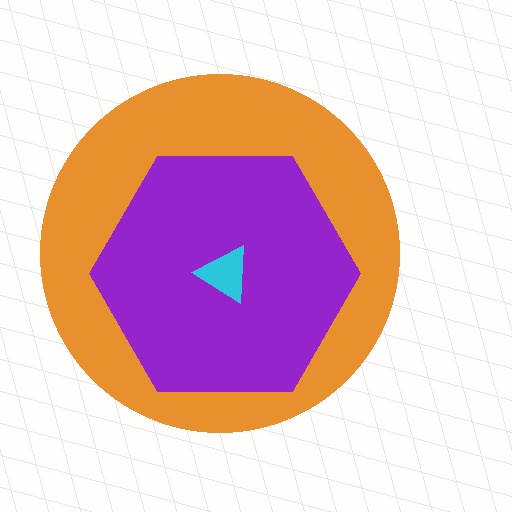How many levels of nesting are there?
3.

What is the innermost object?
The cyan triangle.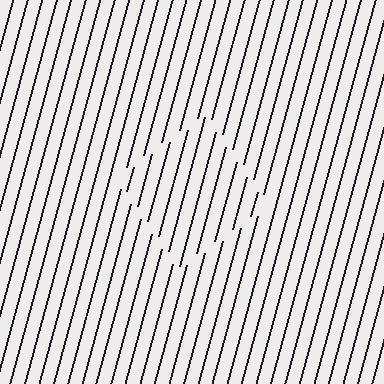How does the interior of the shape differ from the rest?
The interior of the shape contains the same grating, shifted by half a period — the contour is defined by the phase discontinuity where line-ends from the inner and outer gratings abut.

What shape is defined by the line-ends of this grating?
An illusory square. The interior of the shape contains the same grating, shifted by half a period — the contour is defined by the phase discontinuity where line-ends from the inner and outer gratings abut.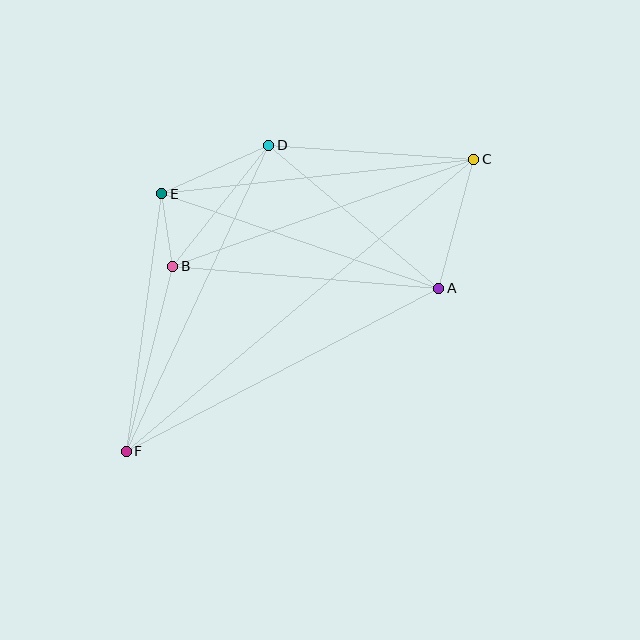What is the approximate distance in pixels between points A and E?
The distance between A and E is approximately 292 pixels.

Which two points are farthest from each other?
Points C and F are farthest from each other.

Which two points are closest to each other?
Points B and E are closest to each other.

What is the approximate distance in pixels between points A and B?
The distance between A and B is approximately 267 pixels.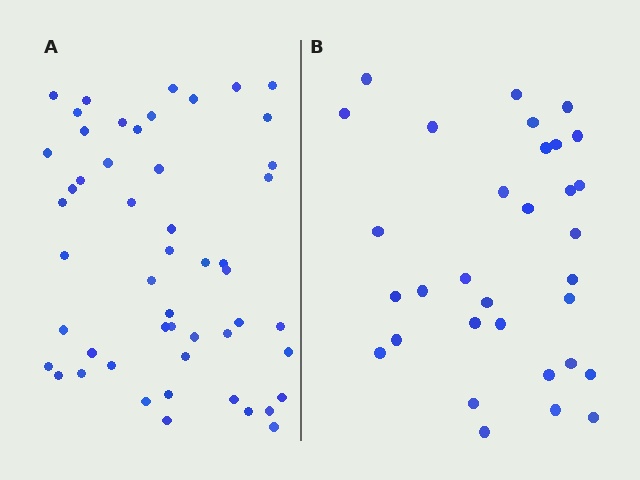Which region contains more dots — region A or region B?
Region A (the left region) has more dots.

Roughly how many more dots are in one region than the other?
Region A has approximately 20 more dots than region B.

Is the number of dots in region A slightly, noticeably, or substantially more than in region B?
Region A has substantially more. The ratio is roughly 1.6 to 1.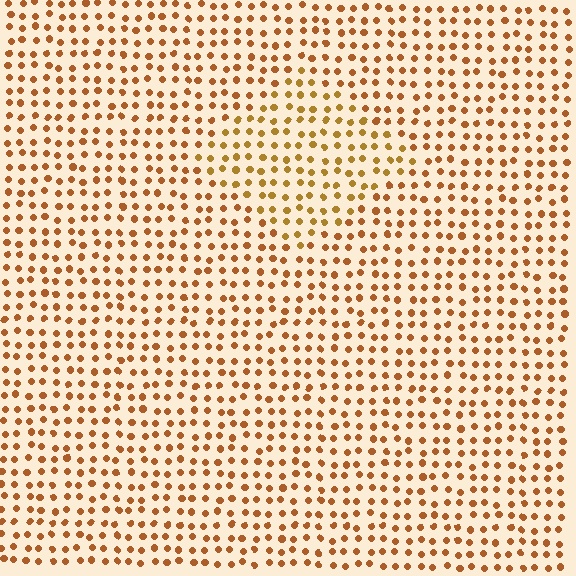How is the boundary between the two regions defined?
The boundary is defined purely by a slight shift in hue (about 17 degrees). Spacing, size, and orientation are identical on both sides.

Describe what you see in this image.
The image is filled with small brown elements in a uniform arrangement. A diamond-shaped region is visible where the elements are tinted to a slightly different hue, forming a subtle color boundary.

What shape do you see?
I see a diamond.